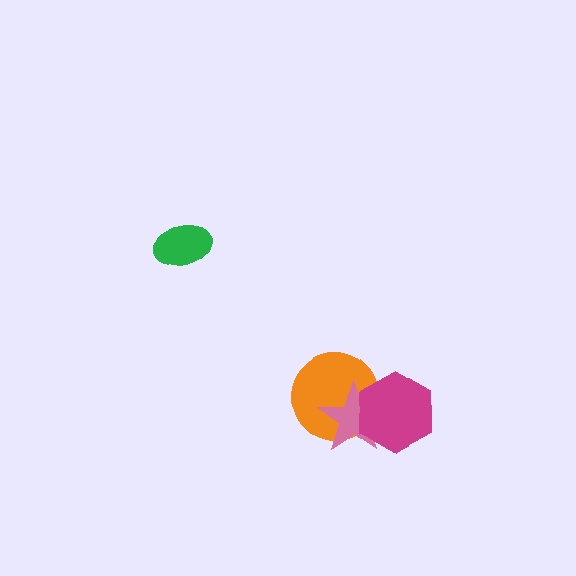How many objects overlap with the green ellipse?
0 objects overlap with the green ellipse.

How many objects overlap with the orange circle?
2 objects overlap with the orange circle.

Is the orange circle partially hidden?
Yes, it is partially covered by another shape.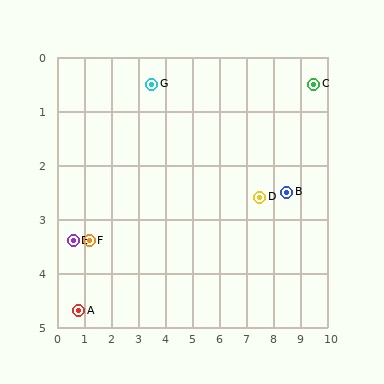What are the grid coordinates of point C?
Point C is at approximately (9.5, 0.5).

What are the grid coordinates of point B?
Point B is at approximately (8.5, 2.5).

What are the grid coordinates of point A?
Point A is at approximately (0.8, 4.7).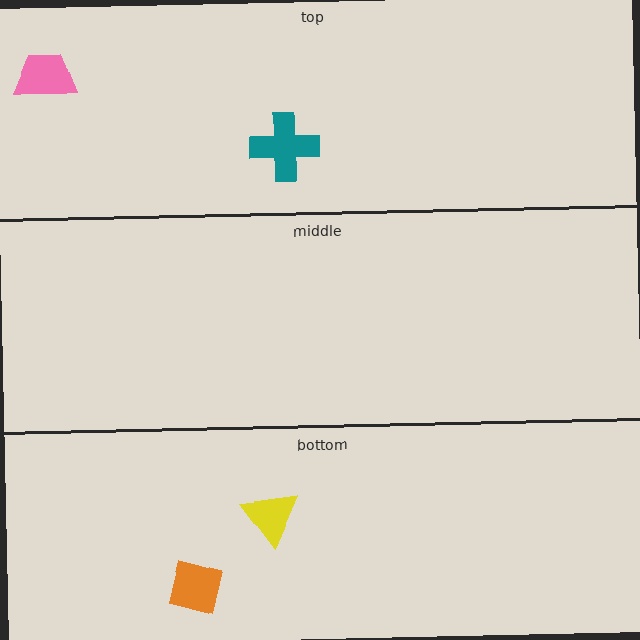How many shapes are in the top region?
2.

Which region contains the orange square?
The bottom region.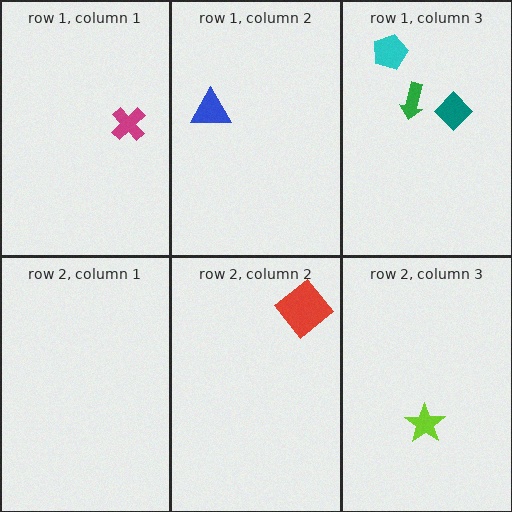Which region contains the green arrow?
The row 1, column 3 region.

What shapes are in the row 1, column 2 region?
The blue triangle.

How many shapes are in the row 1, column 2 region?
1.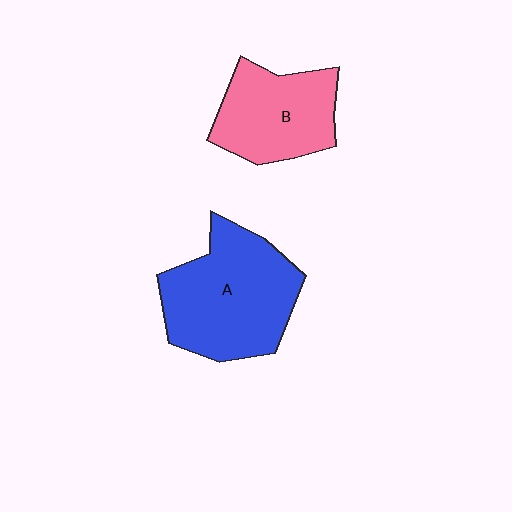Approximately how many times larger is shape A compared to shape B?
Approximately 1.4 times.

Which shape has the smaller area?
Shape B (pink).